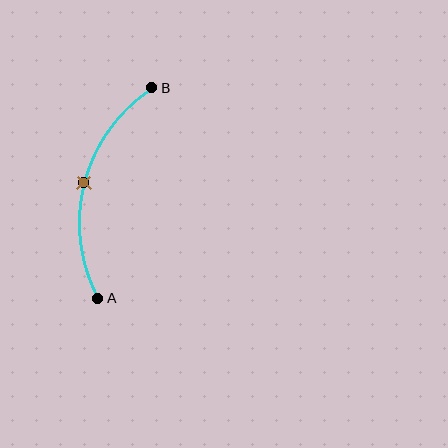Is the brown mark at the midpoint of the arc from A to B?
Yes. The brown mark lies on the arc at equal arc-length from both A and B — it is the arc midpoint.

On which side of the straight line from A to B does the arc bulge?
The arc bulges to the left of the straight line connecting A and B.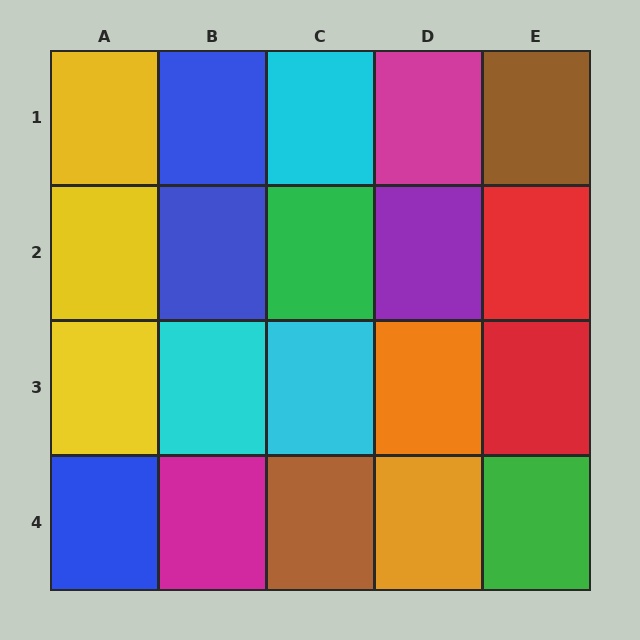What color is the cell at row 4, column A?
Blue.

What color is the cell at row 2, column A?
Yellow.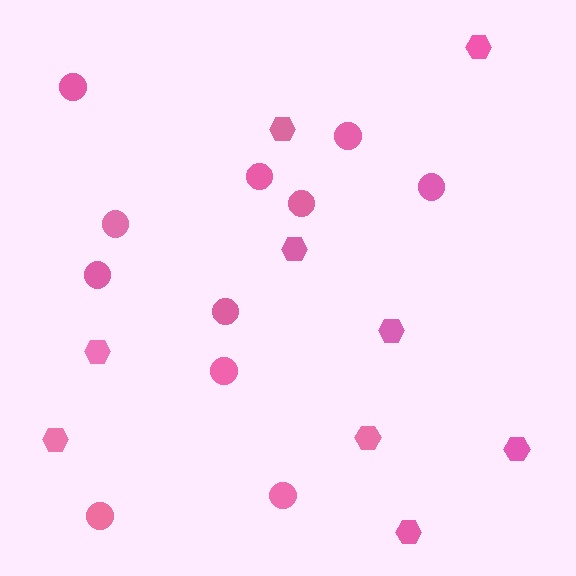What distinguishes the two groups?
There are 2 groups: one group of circles (11) and one group of hexagons (9).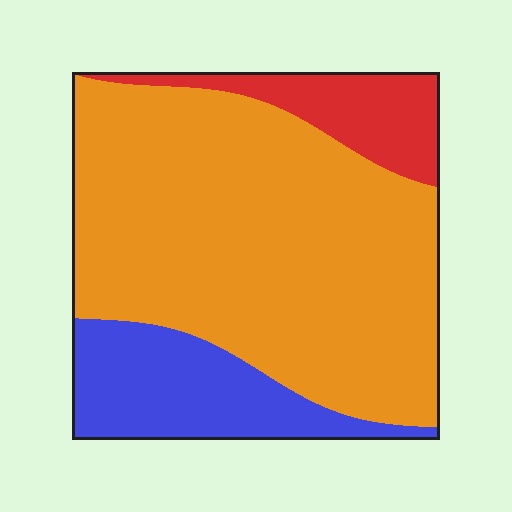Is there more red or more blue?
Blue.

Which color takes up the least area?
Red, at roughly 10%.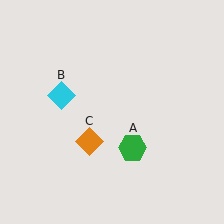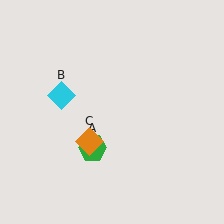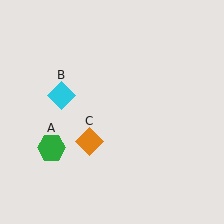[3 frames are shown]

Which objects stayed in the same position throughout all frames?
Cyan diamond (object B) and orange diamond (object C) remained stationary.